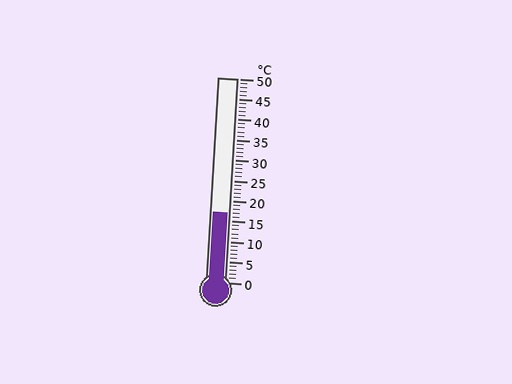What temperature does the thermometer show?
The thermometer shows approximately 17°C.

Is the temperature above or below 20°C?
The temperature is below 20°C.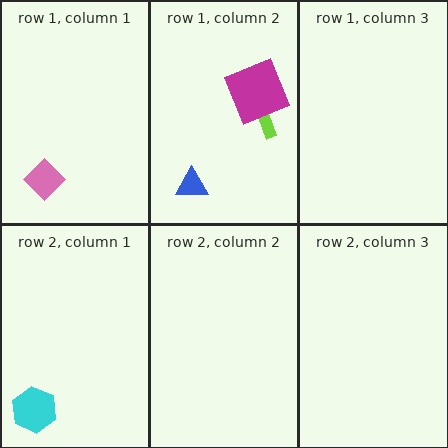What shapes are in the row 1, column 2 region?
The lime arrow, the magenta square, the blue triangle.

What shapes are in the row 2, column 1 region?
The cyan hexagon.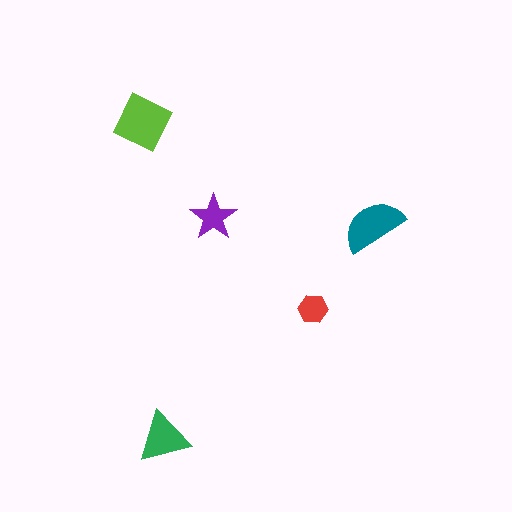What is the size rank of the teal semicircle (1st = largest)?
2nd.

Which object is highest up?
The lime square is topmost.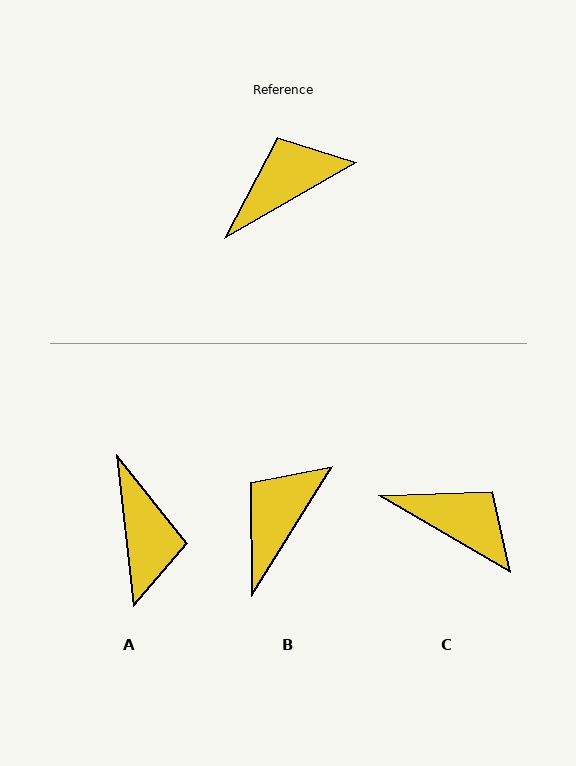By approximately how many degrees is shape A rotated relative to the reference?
Approximately 113 degrees clockwise.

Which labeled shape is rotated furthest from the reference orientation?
A, about 113 degrees away.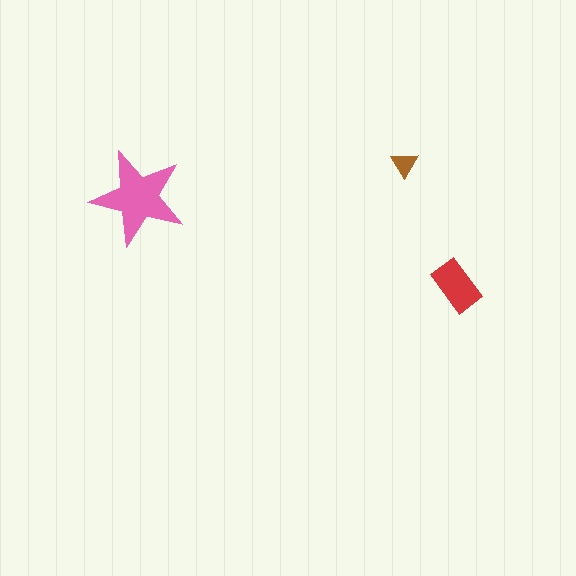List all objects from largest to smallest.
The pink star, the red rectangle, the brown triangle.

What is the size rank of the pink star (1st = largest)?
1st.